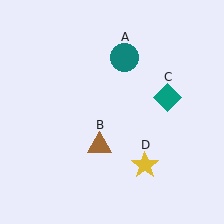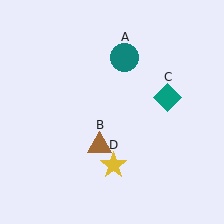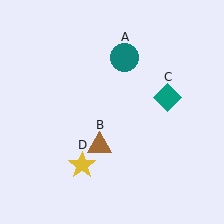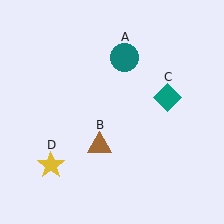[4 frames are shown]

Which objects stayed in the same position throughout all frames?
Teal circle (object A) and brown triangle (object B) and teal diamond (object C) remained stationary.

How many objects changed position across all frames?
1 object changed position: yellow star (object D).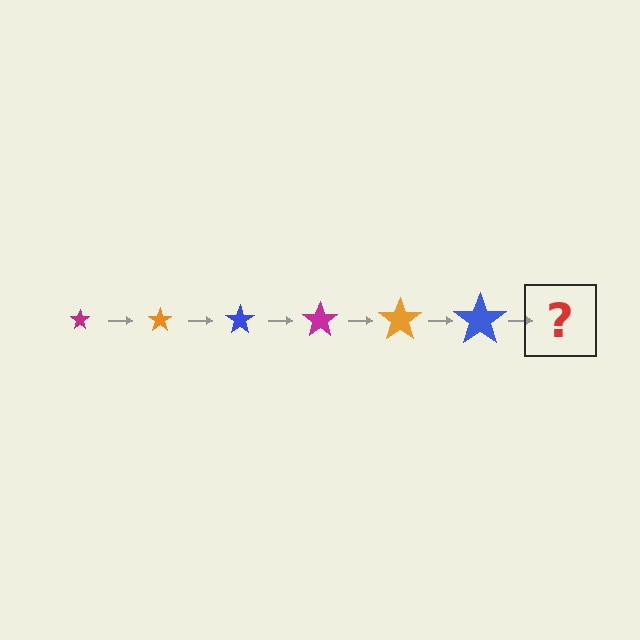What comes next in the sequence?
The next element should be a magenta star, larger than the previous one.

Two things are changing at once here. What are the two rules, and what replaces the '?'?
The two rules are that the star grows larger each step and the color cycles through magenta, orange, and blue. The '?' should be a magenta star, larger than the previous one.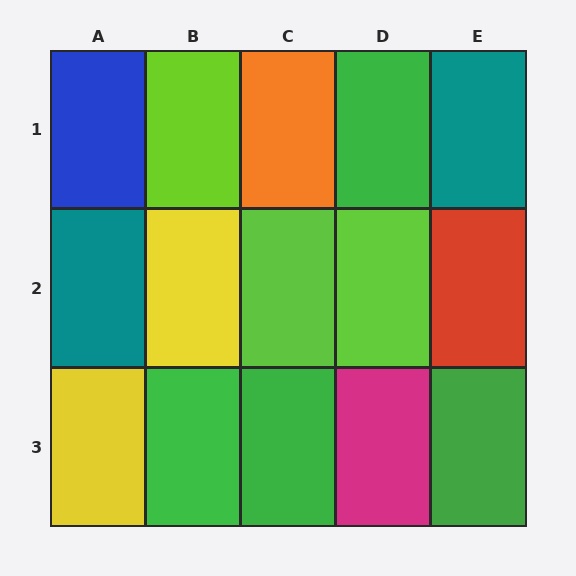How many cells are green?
4 cells are green.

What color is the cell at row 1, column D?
Green.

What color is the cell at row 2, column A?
Teal.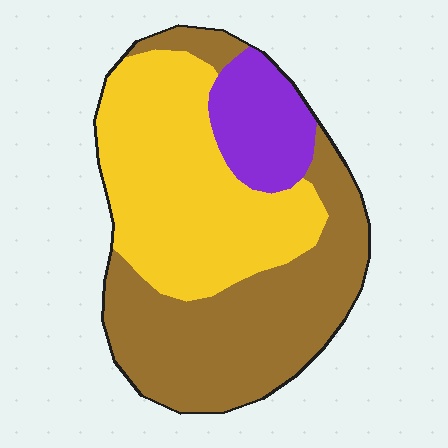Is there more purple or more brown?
Brown.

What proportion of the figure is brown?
Brown covers about 45% of the figure.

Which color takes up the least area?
Purple, at roughly 15%.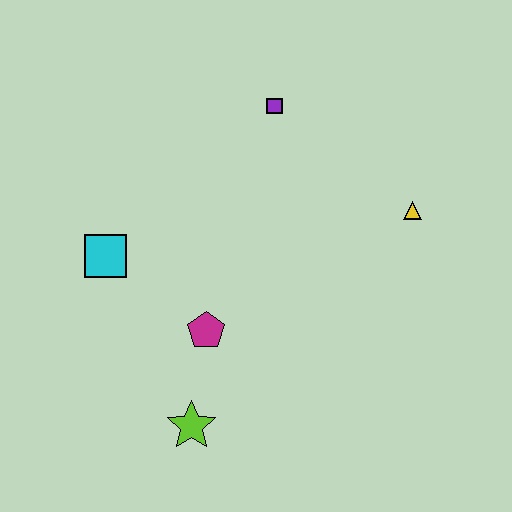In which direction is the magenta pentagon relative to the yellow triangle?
The magenta pentagon is to the left of the yellow triangle.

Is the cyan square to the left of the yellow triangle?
Yes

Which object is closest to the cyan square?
The magenta pentagon is closest to the cyan square.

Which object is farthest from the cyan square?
The yellow triangle is farthest from the cyan square.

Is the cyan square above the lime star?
Yes